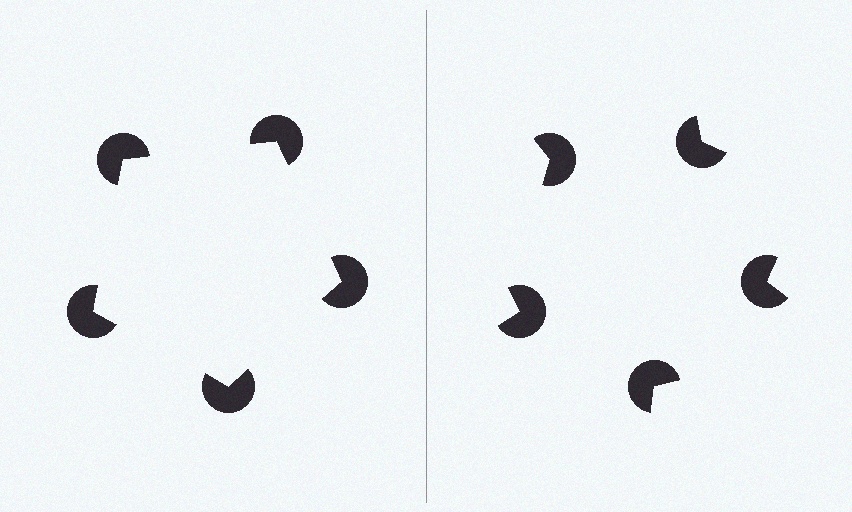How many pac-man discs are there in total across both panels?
10 — 5 on each side.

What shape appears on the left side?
An illusory pentagon.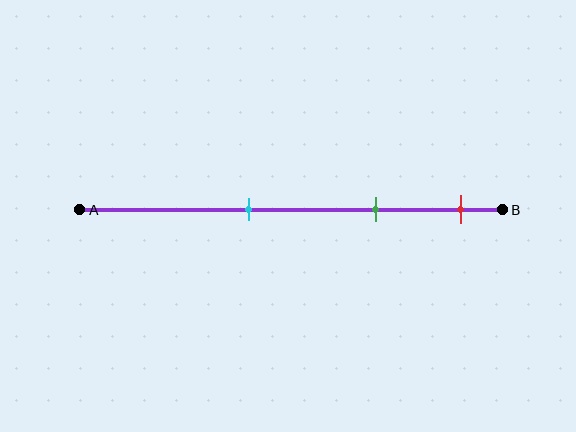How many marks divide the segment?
There are 3 marks dividing the segment.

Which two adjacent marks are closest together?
The green and red marks are the closest adjacent pair.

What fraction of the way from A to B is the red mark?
The red mark is approximately 90% (0.9) of the way from A to B.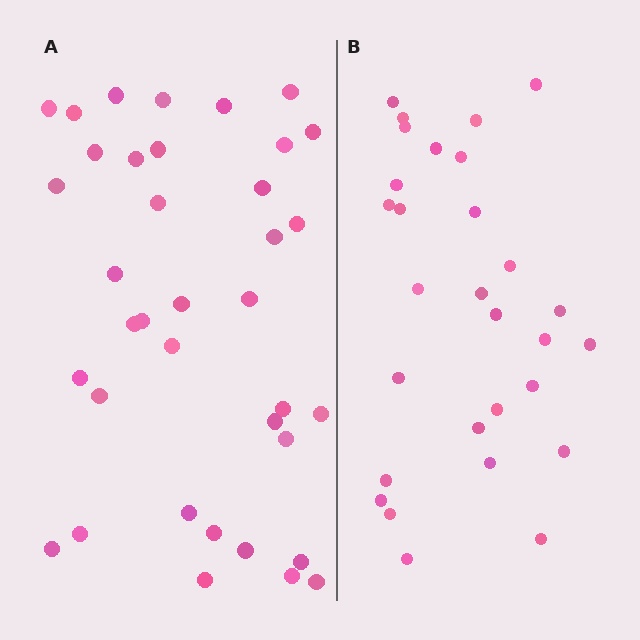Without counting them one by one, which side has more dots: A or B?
Region A (the left region) has more dots.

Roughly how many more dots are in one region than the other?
Region A has roughly 8 or so more dots than region B.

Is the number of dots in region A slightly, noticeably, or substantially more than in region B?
Region A has noticeably more, but not dramatically so. The ratio is roughly 1.3 to 1.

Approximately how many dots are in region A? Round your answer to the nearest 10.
About 40 dots. (The exact count is 37, which rounds to 40.)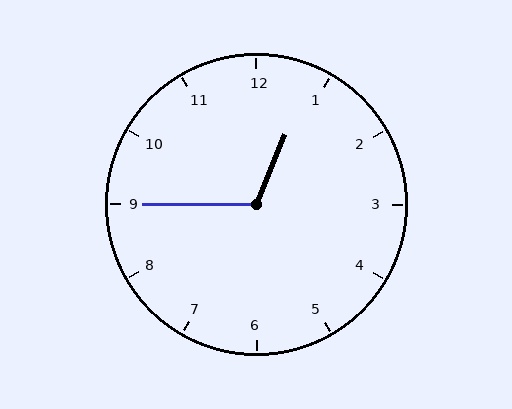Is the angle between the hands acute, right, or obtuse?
It is obtuse.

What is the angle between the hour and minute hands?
Approximately 112 degrees.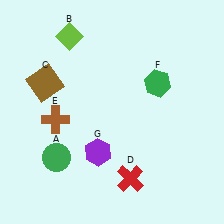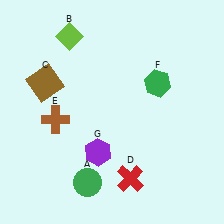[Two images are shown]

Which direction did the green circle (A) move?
The green circle (A) moved right.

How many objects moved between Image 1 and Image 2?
1 object moved between the two images.